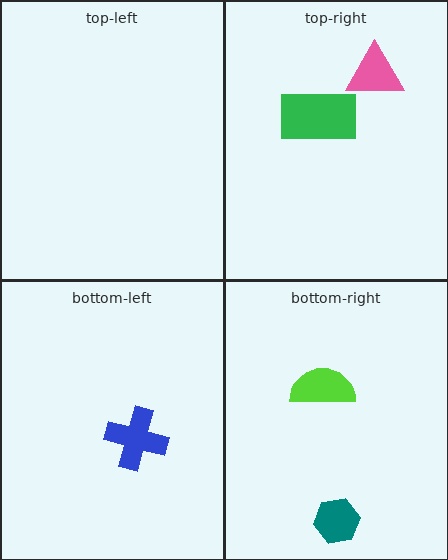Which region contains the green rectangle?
The top-right region.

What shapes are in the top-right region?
The green rectangle, the pink triangle.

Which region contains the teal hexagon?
The bottom-right region.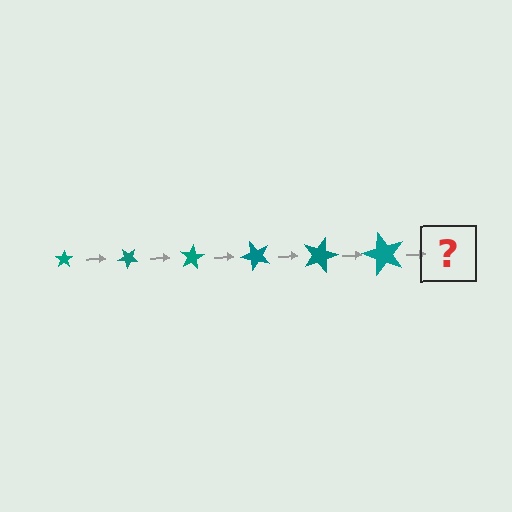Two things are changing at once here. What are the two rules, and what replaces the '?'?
The two rules are that the star grows larger each step and it rotates 40 degrees each step. The '?' should be a star, larger than the previous one and rotated 240 degrees from the start.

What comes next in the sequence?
The next element should be a star, larger than the previous one and rotated 240 degrees from the start.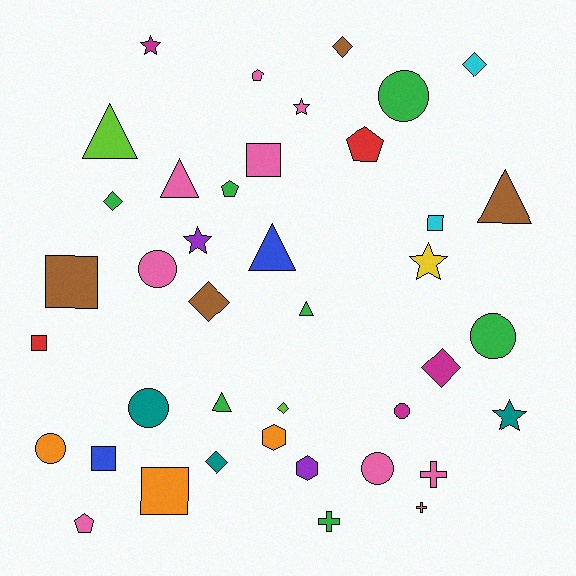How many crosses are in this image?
There are 3 crosses.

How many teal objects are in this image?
There are 3 teal objects.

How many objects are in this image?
There are 40 objects.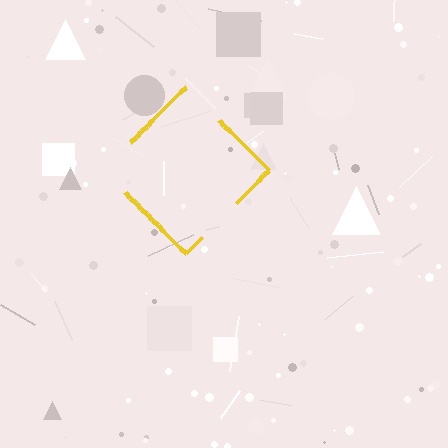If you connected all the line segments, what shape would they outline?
They would outline a diamond.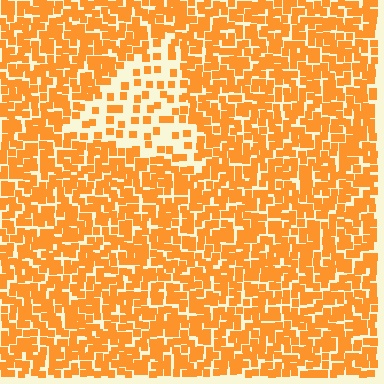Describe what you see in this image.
The image contains small orange elements arranged at two different densities. A triangle-shaped region is visible where the elements are less densely packed than the surrounding area.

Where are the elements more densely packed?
The elements are more densely packed outside the triangle boundary.